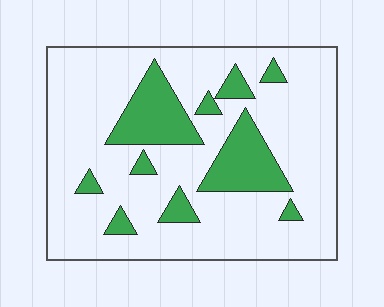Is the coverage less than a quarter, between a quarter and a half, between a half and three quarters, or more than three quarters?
Less than a quarter.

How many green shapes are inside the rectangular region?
10.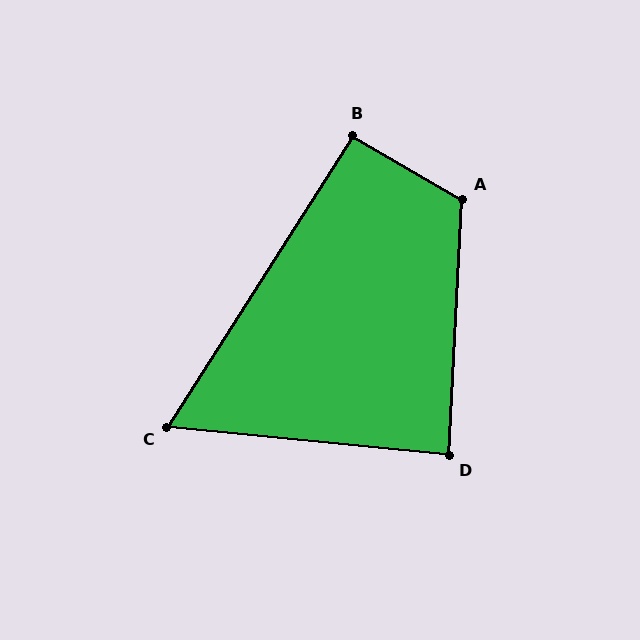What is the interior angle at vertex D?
Approximately 87 degrees (approximately right).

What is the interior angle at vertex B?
Approximately 93 degrees (approximately right).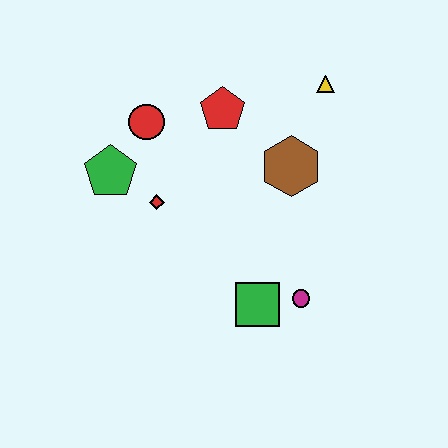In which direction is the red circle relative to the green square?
The red circle is above the green square.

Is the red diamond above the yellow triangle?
No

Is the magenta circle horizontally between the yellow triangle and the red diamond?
Yes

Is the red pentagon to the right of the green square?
No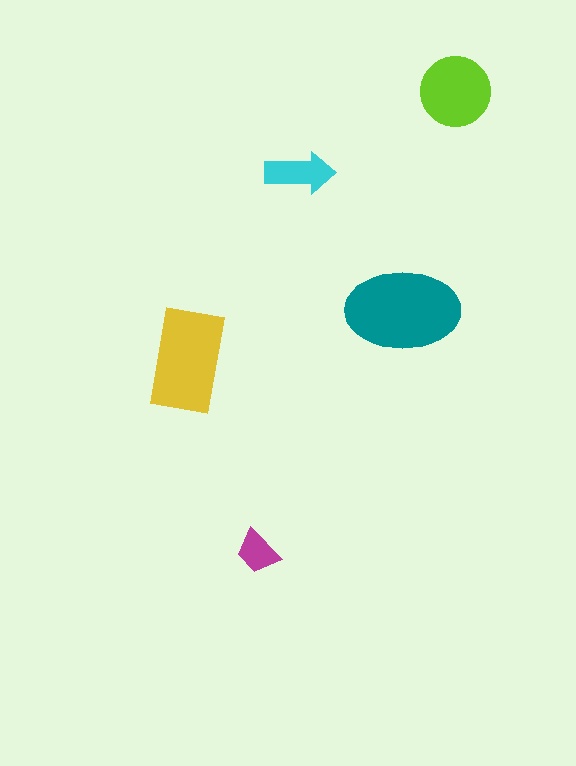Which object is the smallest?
The magenta trapezoid.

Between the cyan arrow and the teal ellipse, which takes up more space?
The teal ellipse.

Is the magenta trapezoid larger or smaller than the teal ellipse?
Smaller.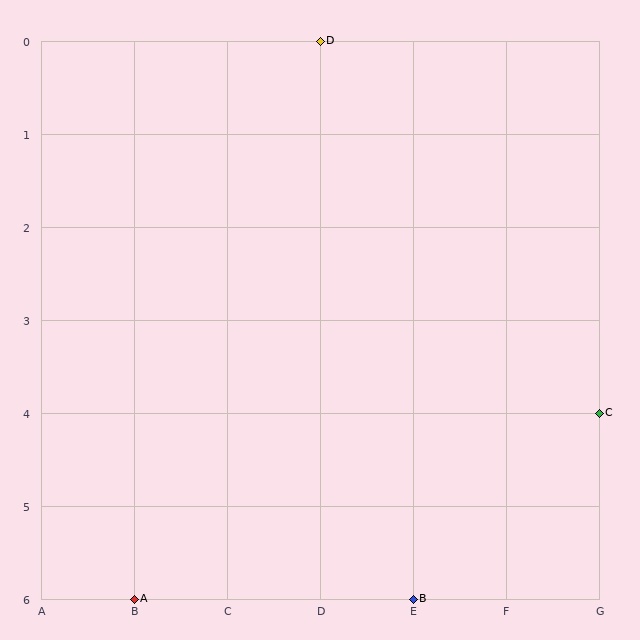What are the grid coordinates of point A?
Point A is at grid coordinates (B, 6).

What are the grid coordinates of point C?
Point C is at grid coordinates (G, 4).